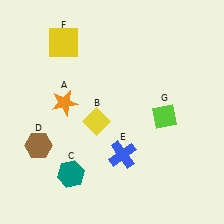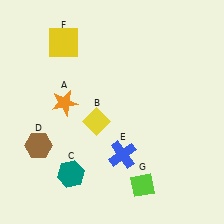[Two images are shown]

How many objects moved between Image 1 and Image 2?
1 object moved between the two images.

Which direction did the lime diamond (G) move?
The lime diamond (G) moved down.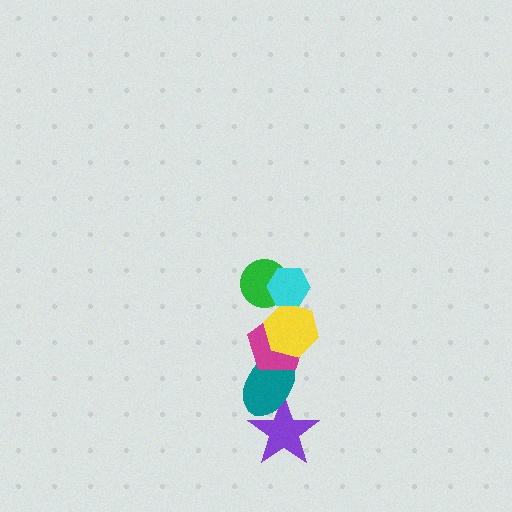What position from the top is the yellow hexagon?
The yellow hexagon is 3rd from the top.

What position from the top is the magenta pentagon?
The magenta pentagon is 4th from the top.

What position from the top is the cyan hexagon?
The cyan hexagon is 1st from the top.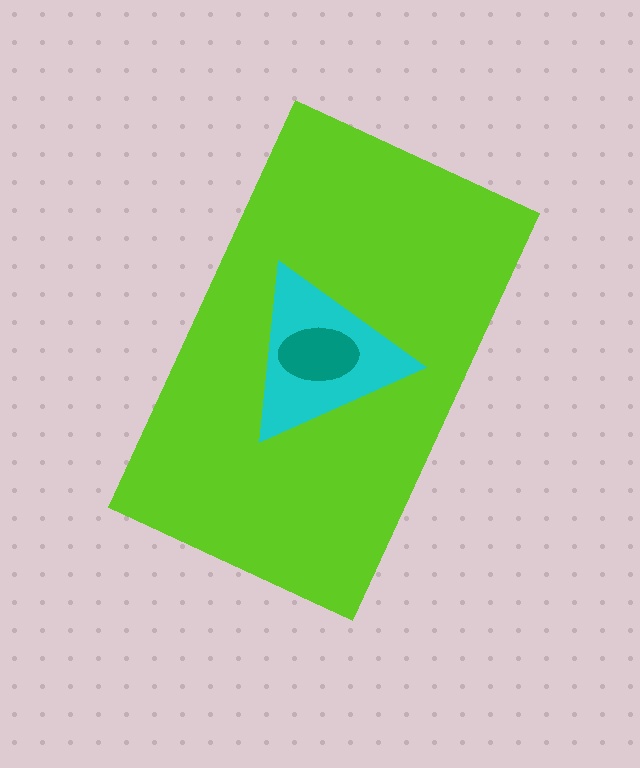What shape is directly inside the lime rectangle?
The cyan triangle.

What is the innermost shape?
The teal ellipse.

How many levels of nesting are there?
3.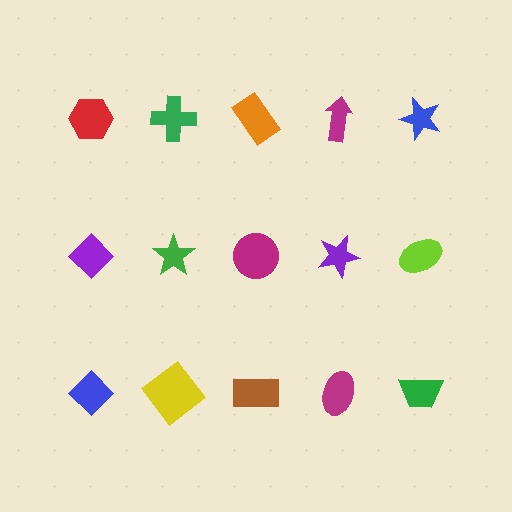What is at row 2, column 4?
A purple star.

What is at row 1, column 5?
A blue star.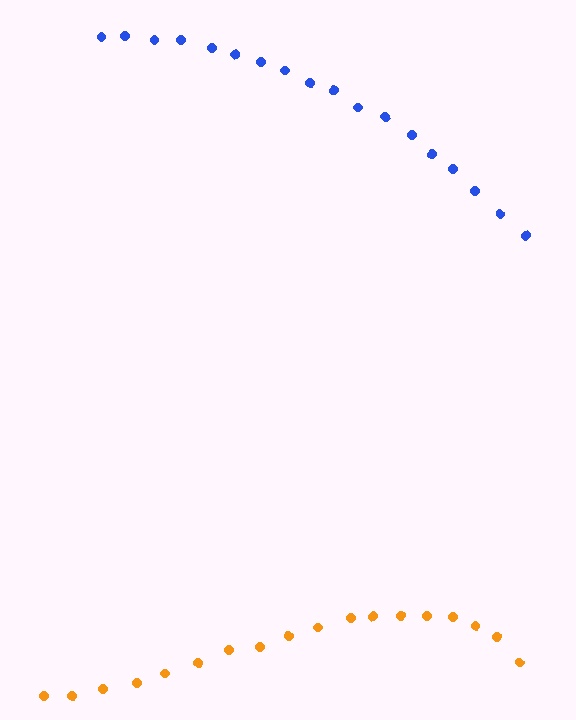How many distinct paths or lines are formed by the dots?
There are 2 distinct paths.